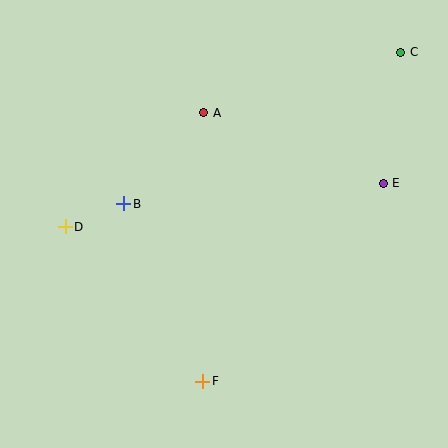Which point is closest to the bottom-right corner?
Point F is closest to the bottom-right corner.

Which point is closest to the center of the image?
Point B at (124, 204) is closest to the center.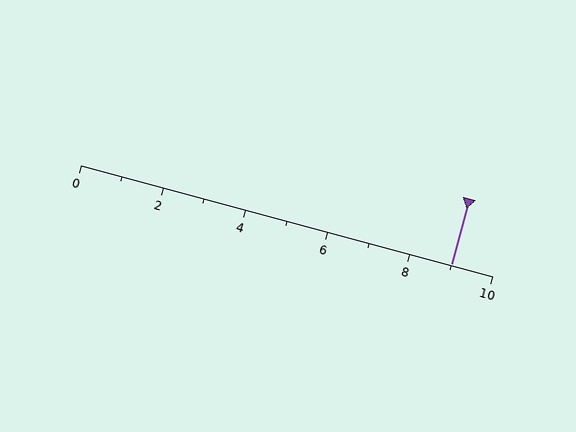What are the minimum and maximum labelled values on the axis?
The axis runs from 0 to 10.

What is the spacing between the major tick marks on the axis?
The major ticks are spaced 2 apart.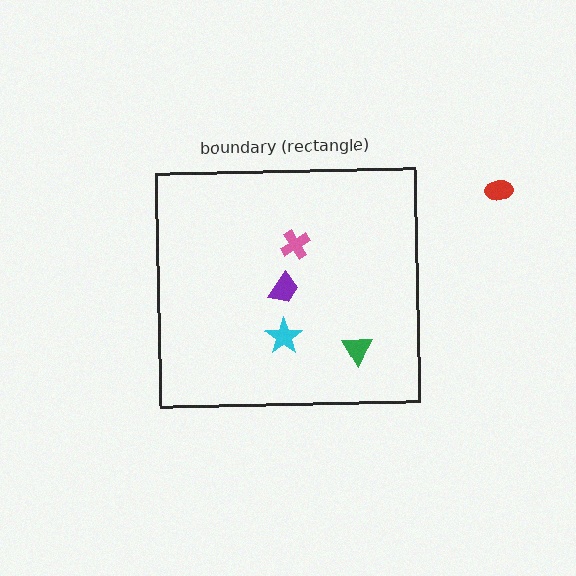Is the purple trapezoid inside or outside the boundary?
Inside.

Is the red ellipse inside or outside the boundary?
Outside.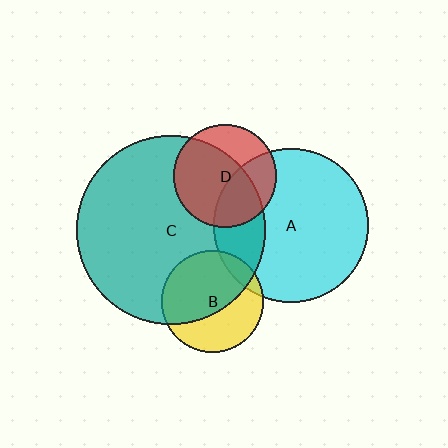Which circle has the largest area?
Circle C (teal).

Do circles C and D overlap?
Yes.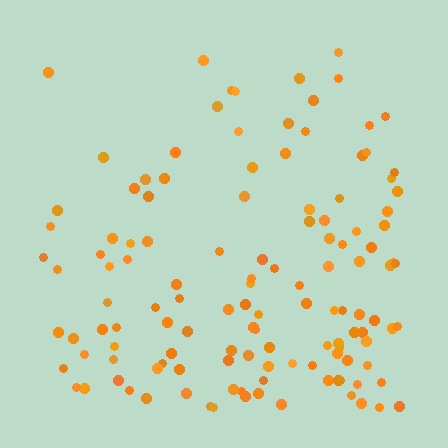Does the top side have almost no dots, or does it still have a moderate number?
Still a moderate number, just noticeably fewer than the bottom.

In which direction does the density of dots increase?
From top to bottom, with the bottom side densest.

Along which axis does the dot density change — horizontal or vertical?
Vertical.